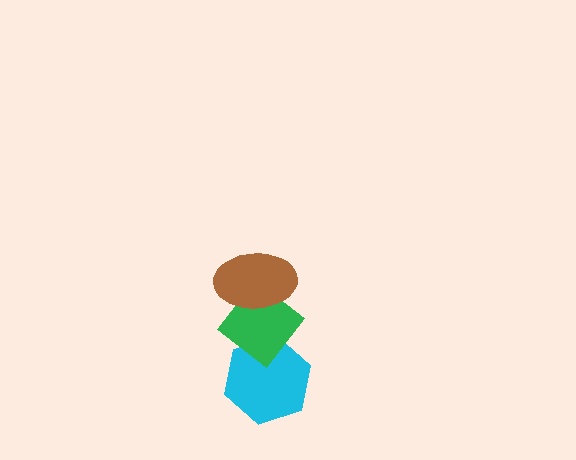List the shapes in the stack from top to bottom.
From top to bottom: the brown ellipse, the green diamond, the cyan hexagon.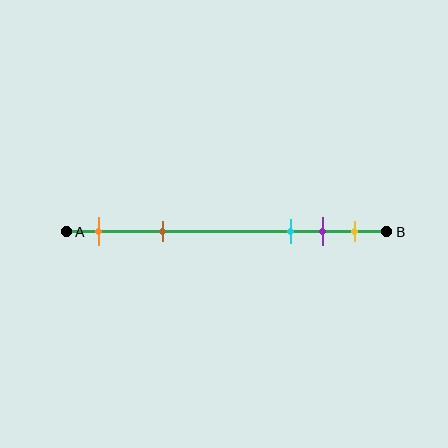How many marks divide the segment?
There are 5 marks dividing the segment.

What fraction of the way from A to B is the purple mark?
The purple mark is approximately 80% (0.8) of the way from A to B.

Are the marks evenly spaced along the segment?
No, the marks are not evenly spaced.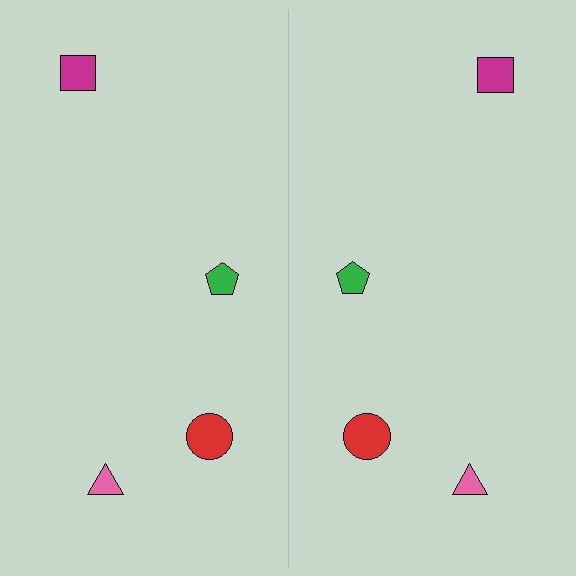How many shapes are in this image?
There are 8 shapes in this image.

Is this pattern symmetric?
Yes, this pattern has bilateral (reflection) symmetry.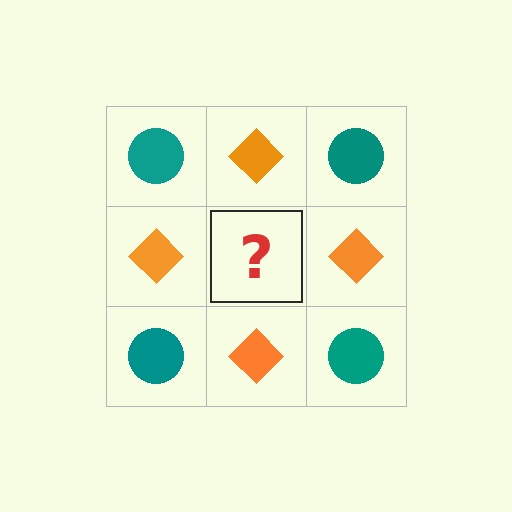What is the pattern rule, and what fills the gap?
The rule is that it alternates teal circle and orange diamond in a checkerboard pattern. The gap should be filled with a teal circle.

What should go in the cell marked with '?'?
The missing cell should contain a teal circle.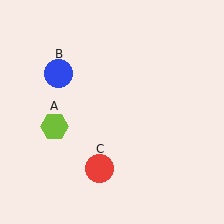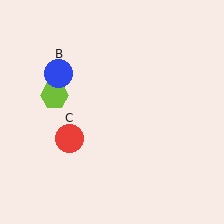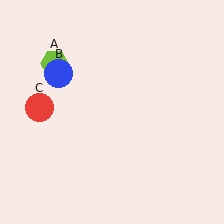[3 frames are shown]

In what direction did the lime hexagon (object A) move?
The lime hexagon (object A) moved up.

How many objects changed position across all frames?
2 objects changed position: lime hexagon (object A), red circle (object C).